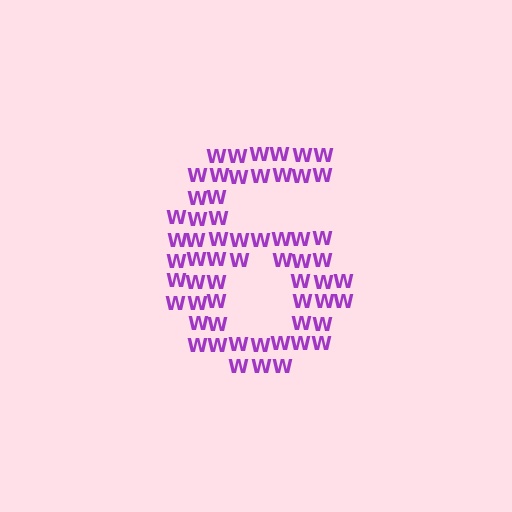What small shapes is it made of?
It is made of small letter W's.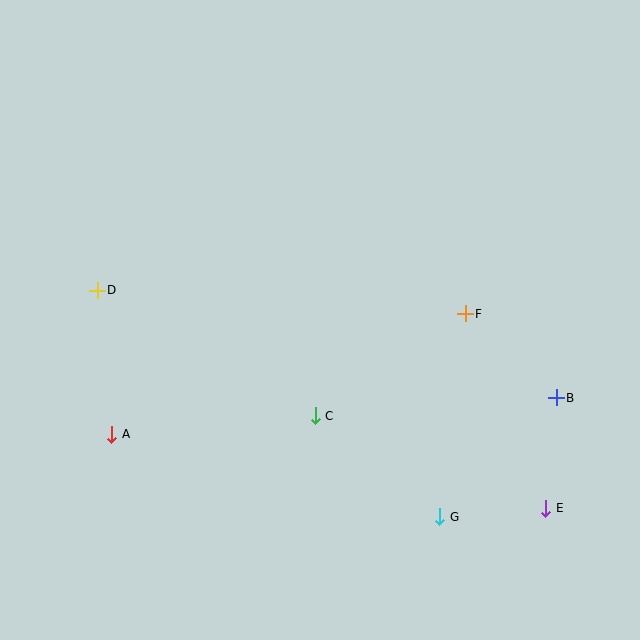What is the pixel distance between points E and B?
The distance between E and B is 111 pixels.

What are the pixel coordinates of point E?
Point E is at (546, 508).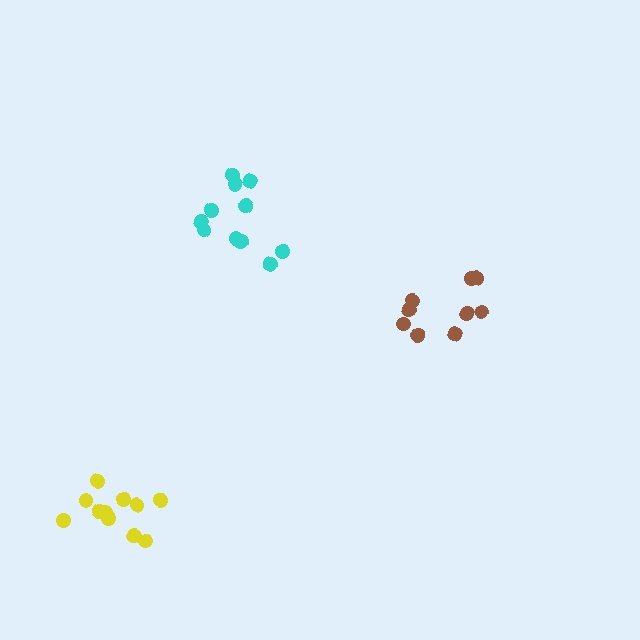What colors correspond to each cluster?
The clusters are colored: brown, cyan, yellow.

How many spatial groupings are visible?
There are 3 spatial groupings.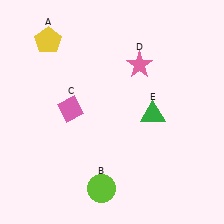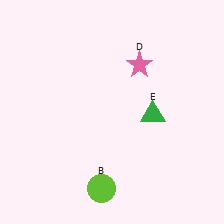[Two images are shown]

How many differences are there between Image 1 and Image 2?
There are 2 differences between the two images.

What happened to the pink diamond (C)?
The pink diamond (C) was removed in Image 2. It was in the top-left area of Image 1.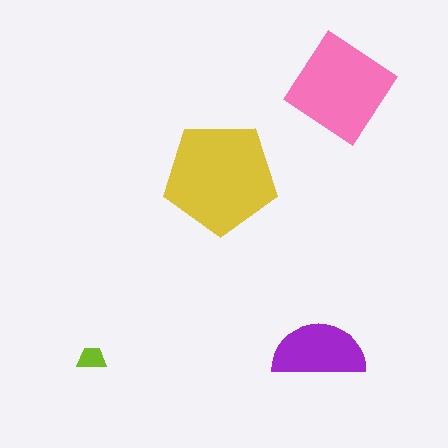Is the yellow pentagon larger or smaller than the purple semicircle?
Larger.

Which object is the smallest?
The lime trapezoid.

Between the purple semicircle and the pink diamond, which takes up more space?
The pink diamond.